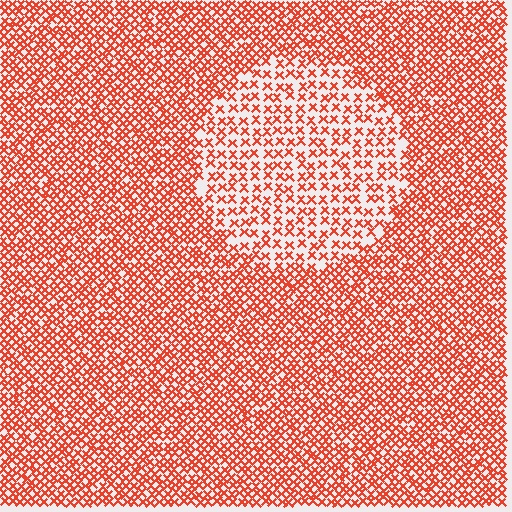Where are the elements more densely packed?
The elements are more densely packed outside the circle boundary.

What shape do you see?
I see a circle.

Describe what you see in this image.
The image contains small red elements arranged at two different densities. A circle-shaped region is visible where the elements are less densely packed than the surrounding area.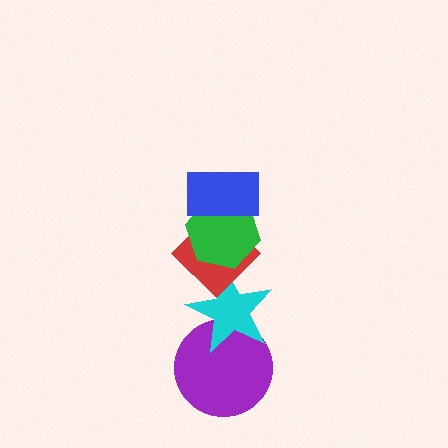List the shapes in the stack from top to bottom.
From top to bottom: the blue rectangle, the green hexagon, the red diamond, the cyan star, the purple circle.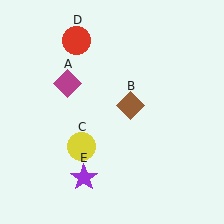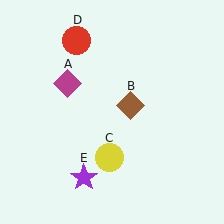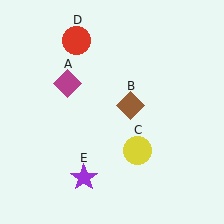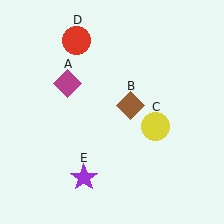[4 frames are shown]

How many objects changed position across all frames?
1 object changed position: yellow circle (object C).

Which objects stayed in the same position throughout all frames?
Magenta diamond (object A) and brown diamond (object B) and red circle (object D) and purple star (object E) remained stationary.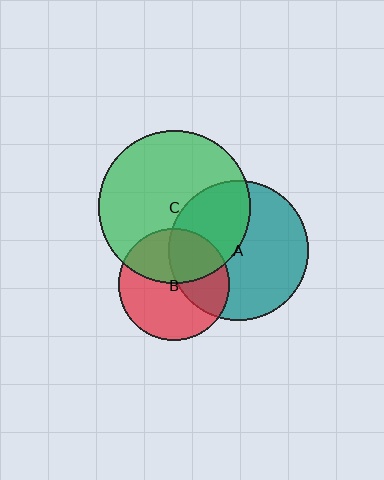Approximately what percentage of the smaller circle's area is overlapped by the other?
Approximately 40%.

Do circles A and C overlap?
Yes.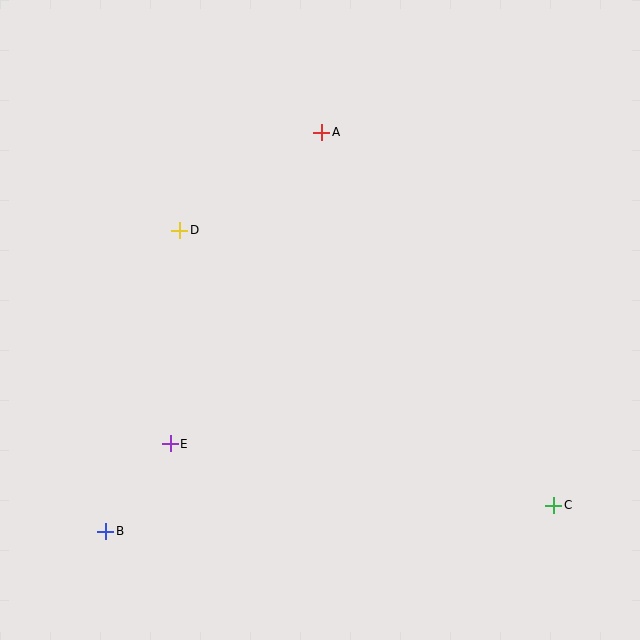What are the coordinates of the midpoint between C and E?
The midpoint between C and E is at (362, 475).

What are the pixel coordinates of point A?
Point A is at (322, 132).